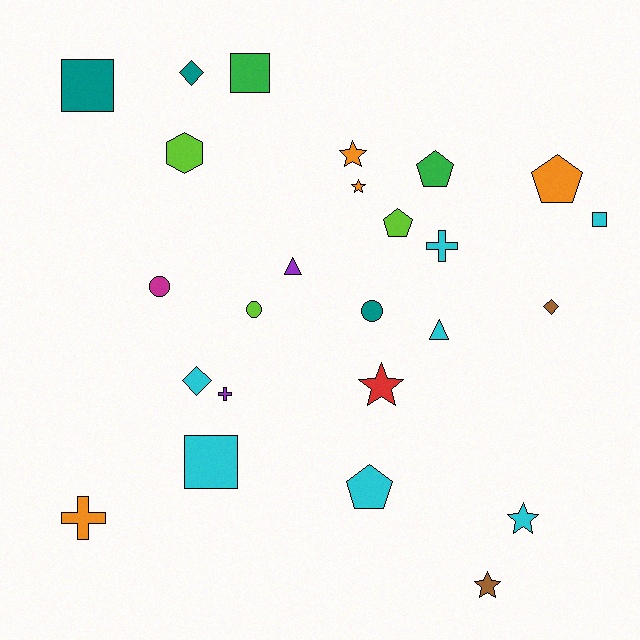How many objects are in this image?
There are 25 objects.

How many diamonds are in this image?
There are 3 diamonds.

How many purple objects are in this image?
There are 2 purple objects.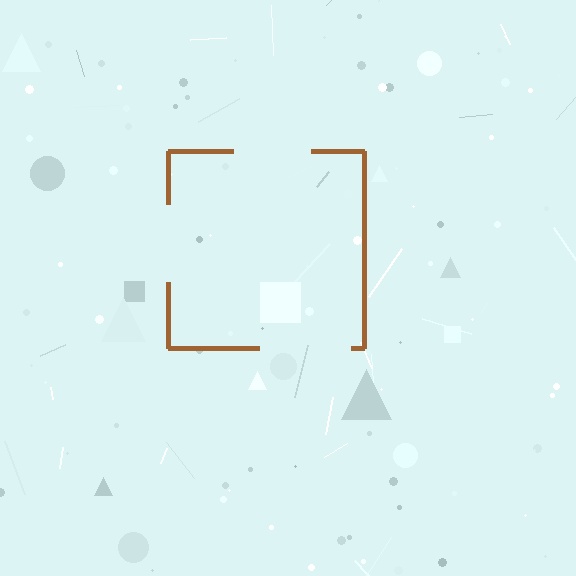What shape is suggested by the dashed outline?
The dashed outline suggests a square.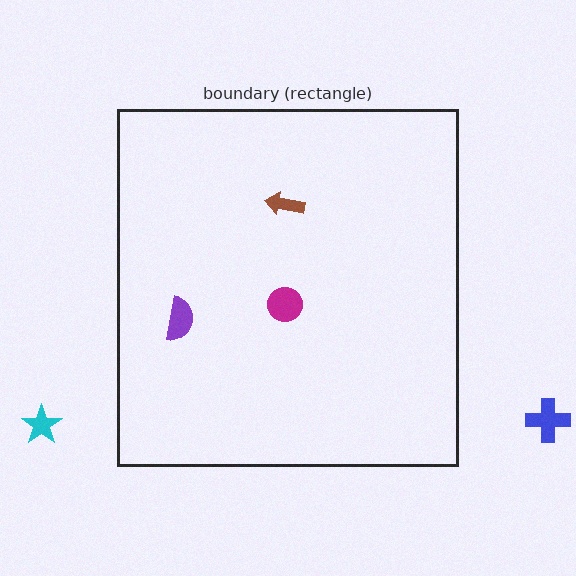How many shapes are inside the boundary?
3 inside, 2 outside.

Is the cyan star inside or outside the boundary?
Outside.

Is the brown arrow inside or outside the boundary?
Inside.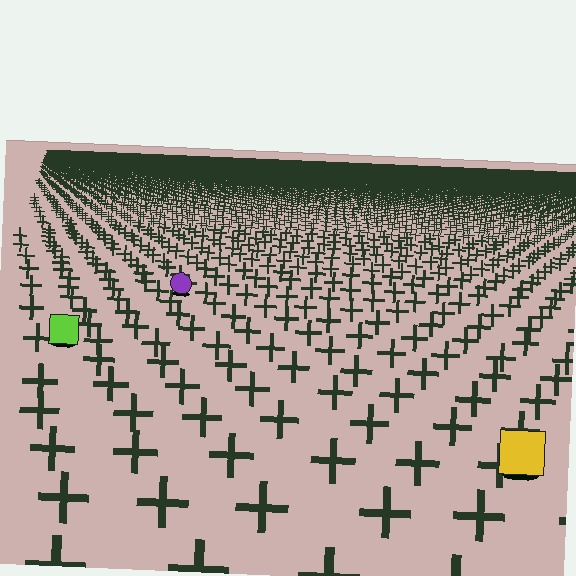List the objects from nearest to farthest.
From nearest to farthest: the yellow square, the lime square, the purple circle.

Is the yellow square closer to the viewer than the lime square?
Yes. The yellow square is closer — you can tell from the texture gradient: the ground texture is coarser near it.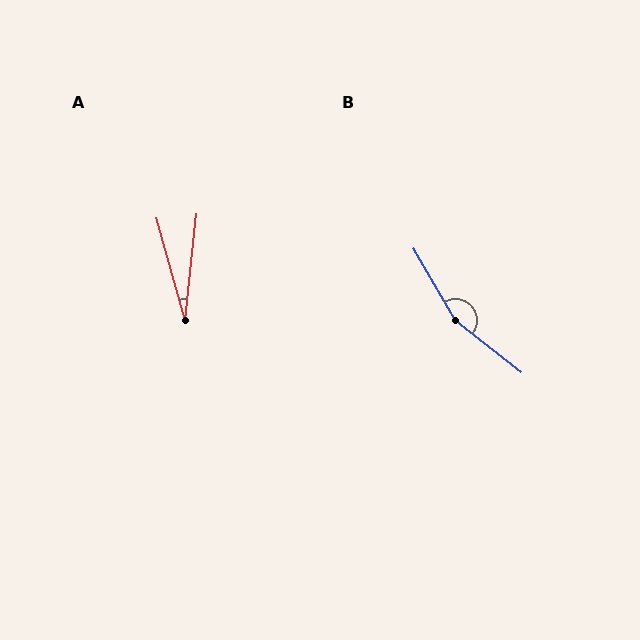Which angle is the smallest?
A, at approximately 21 degrees.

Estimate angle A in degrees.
Approximately 21 degrees.